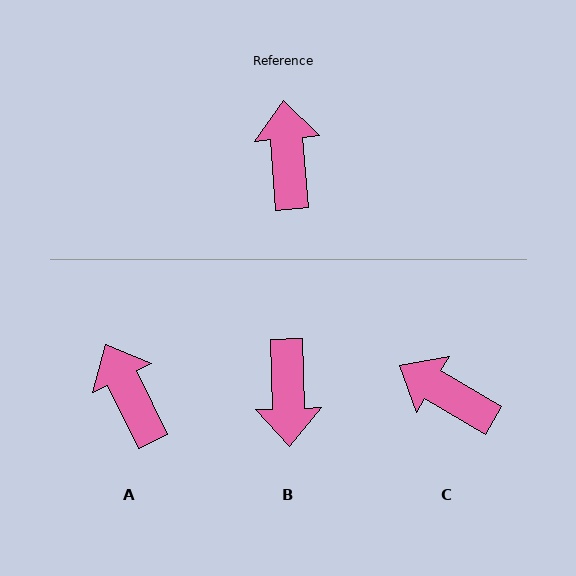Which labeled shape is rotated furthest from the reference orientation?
B, about 177 degrees away.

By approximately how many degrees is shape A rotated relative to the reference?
Approximately 22 degrees counter-clockwise.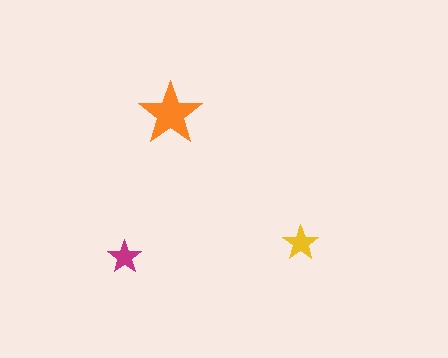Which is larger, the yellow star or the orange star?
The orange one.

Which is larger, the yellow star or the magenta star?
The yellow one.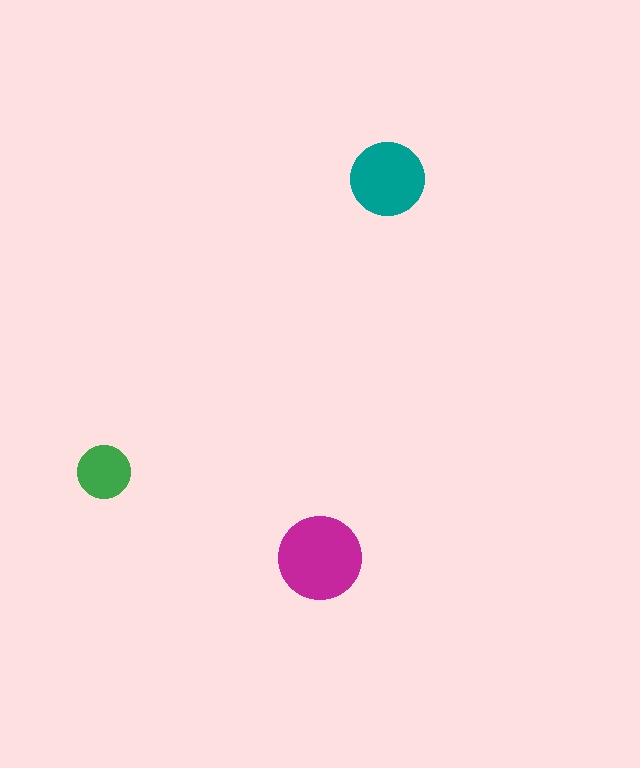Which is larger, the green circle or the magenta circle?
The magenta one.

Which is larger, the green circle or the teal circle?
The teal one.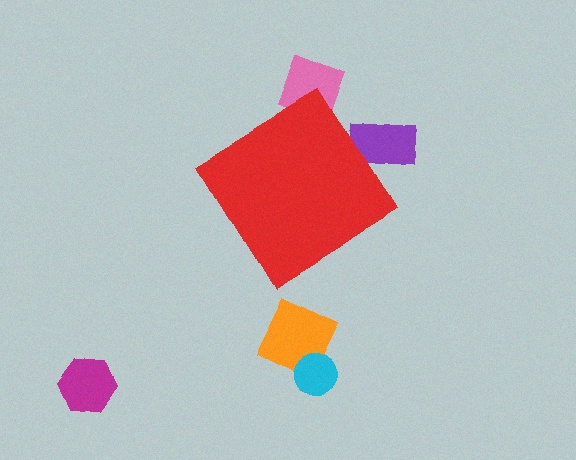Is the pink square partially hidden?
Yes, the pink square is partially hidden behind the red diamond.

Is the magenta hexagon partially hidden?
No, the magenta hexagon is fully visible.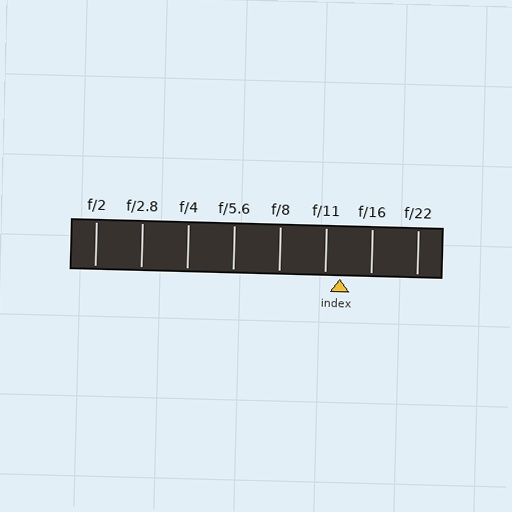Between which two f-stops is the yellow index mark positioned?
The index mark is between f/11 and f/16.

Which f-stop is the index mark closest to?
The index mark is closest to f/11.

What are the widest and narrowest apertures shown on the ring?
The widest aperture shown is f/2 and the narrowest is f/22.